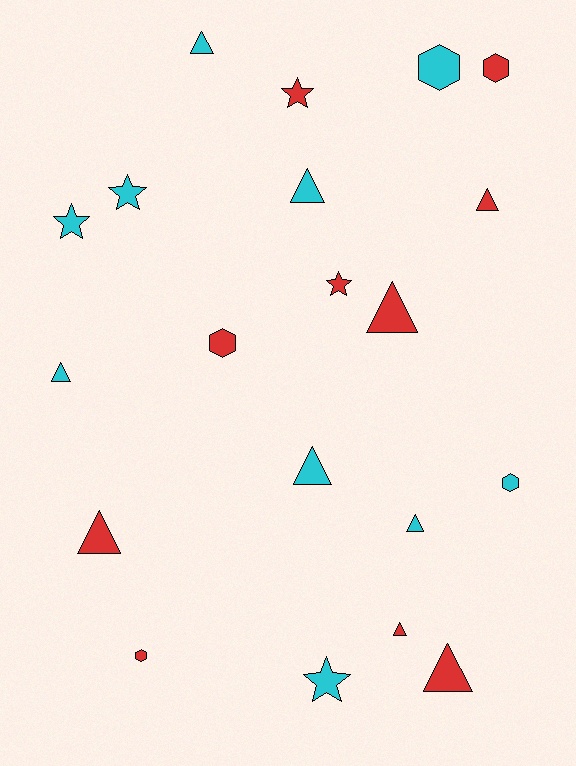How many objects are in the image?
There are 20 objects.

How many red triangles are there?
There are 5 red triangles.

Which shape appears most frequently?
Triangle, with 10 objects.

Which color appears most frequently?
Cyan, with 10 objects.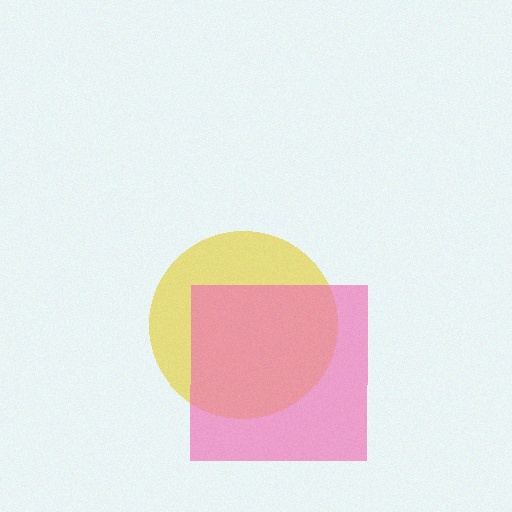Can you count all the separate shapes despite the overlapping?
Yes, there are 2 separate shapes.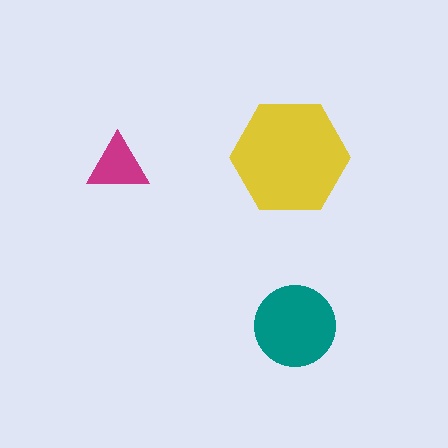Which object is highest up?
The yellow hexagon is topmost.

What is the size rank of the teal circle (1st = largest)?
2nd.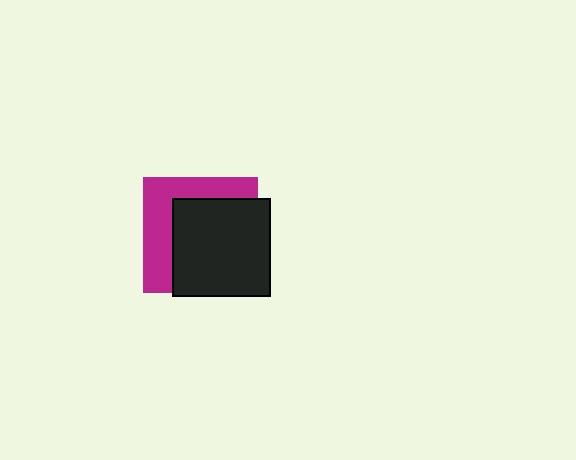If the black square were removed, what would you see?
You would see the complete magenta square.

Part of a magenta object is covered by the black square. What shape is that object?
It is a square.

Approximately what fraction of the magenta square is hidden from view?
Roughly 62% of the magenta square is hidden behind the black square.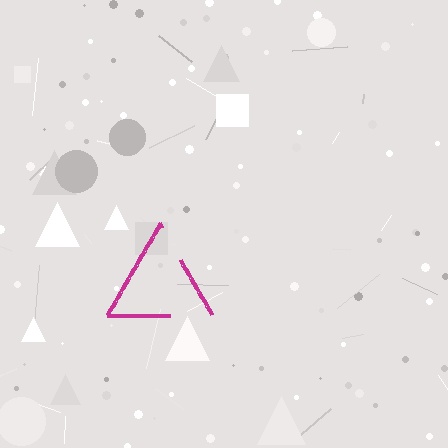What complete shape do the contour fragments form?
The contour fragments form a triangle.